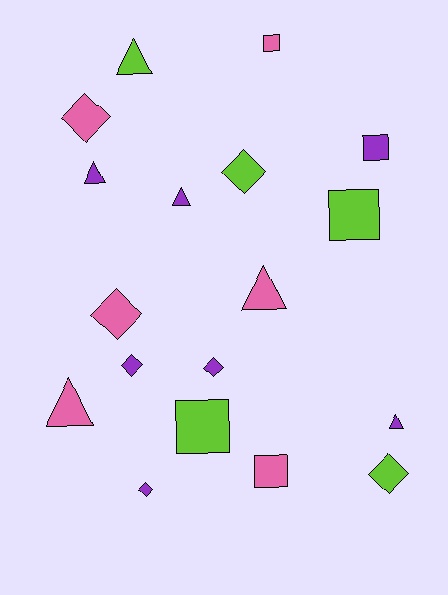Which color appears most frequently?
Purple, with 7 objects.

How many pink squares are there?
There are 2 pink squares.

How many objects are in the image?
There are 18 objects.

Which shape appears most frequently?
Diamond, with 7 objects.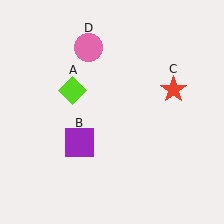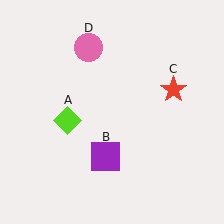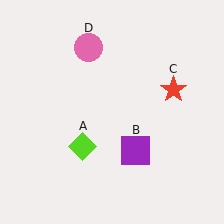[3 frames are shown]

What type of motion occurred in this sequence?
The lime diamond (object A), purple square (object B) rotated counterclockwise around the center of the scene.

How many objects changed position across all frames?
2 objects changed position: lime diamond (object A), purple square (object B).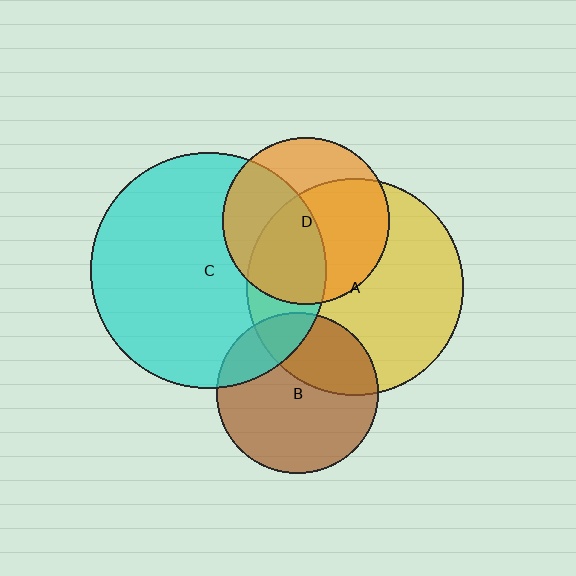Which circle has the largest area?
Circle C (cyan).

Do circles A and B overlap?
Yes.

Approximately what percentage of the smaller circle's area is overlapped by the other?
Approximately 35%.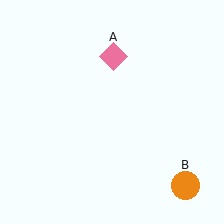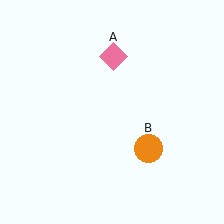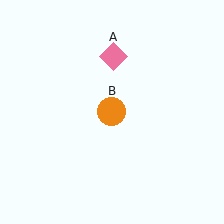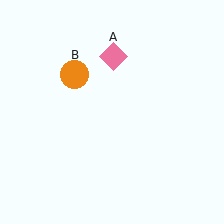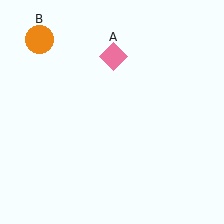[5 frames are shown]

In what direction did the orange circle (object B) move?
The orange circle (object B) moved up and to the left.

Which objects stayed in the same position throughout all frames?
Pink diamond (object A) remained stationary.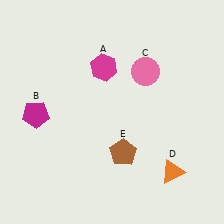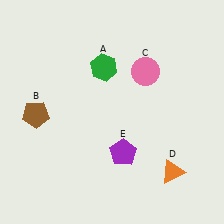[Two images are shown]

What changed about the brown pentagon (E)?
In Image 1, E is brown. In Image 2, it changed to purple.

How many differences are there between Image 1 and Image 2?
There are 3 differences between the two images.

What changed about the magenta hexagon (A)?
In Image 1, A is magenta. In Image 2, it changed to green.